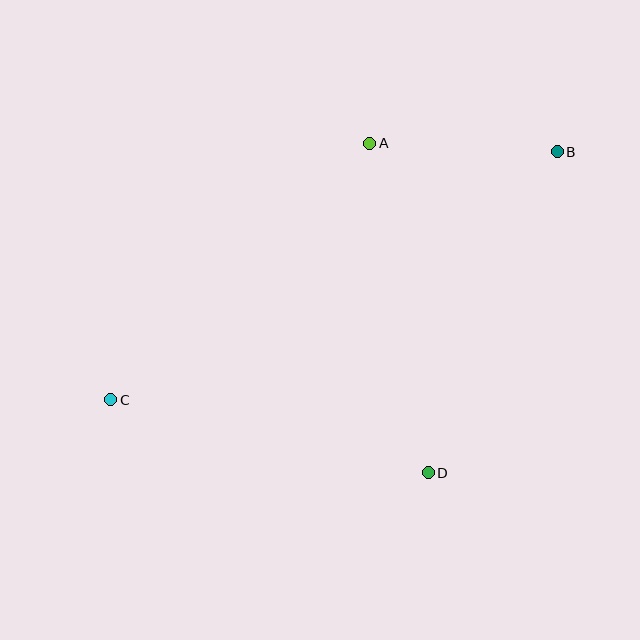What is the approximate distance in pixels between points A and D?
The distance between A and D is approximately 335 pixels.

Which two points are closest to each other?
Points A and B are closest to each other.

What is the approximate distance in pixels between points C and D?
The distance between C and D is approximately 326 pixels.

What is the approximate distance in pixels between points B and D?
The distance between B and D is approximately 346 pixels.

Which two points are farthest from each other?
Points B and C are farthest from each other.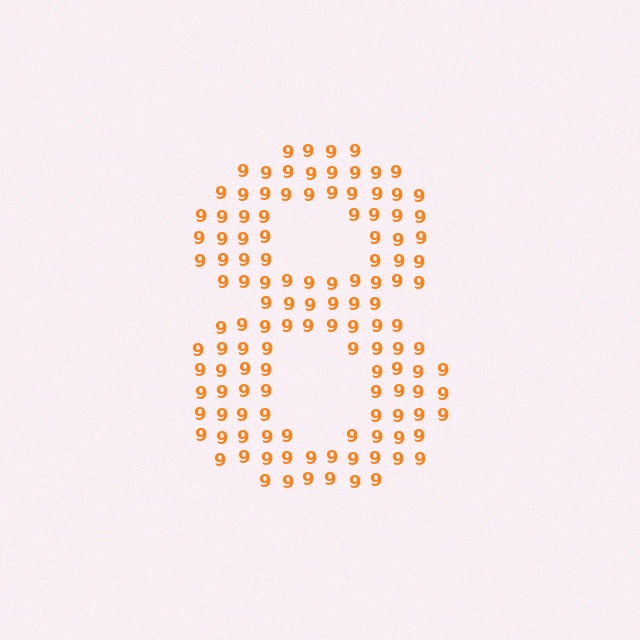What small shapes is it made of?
It is made of small digit 9's.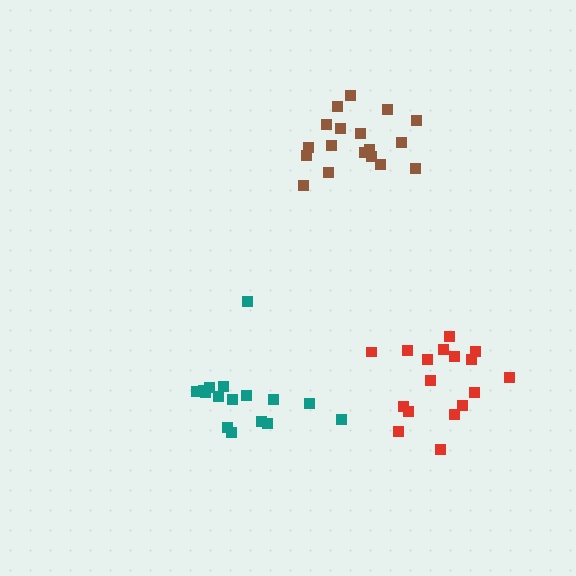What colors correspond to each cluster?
The clusters are colored: red, teal, brown.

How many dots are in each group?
Group 1: 17 dots, Group 2: 16 dots, Group 3: 18 dots (51 total).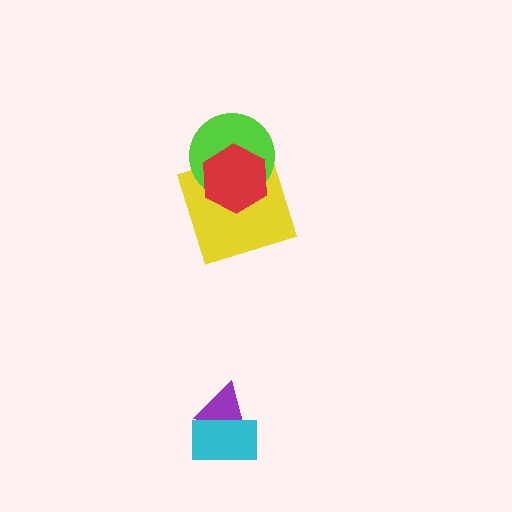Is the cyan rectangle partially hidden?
No, no other shape covers it.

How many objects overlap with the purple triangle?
1 object overlaps with the purple triangle.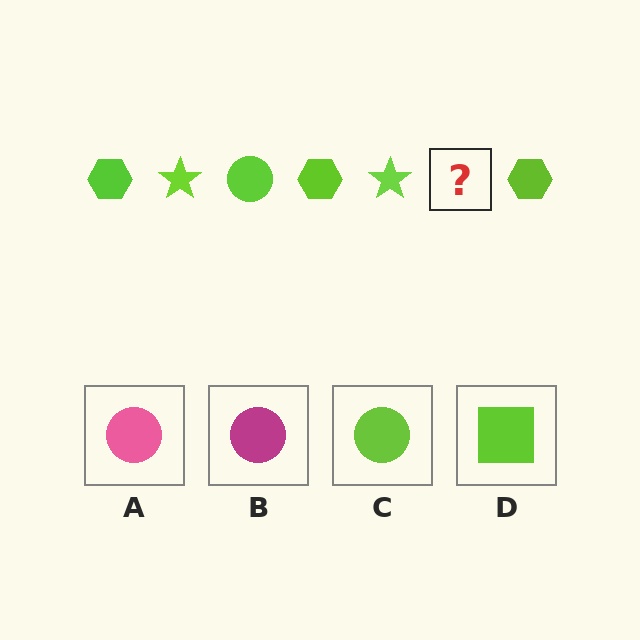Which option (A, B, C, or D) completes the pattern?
C.